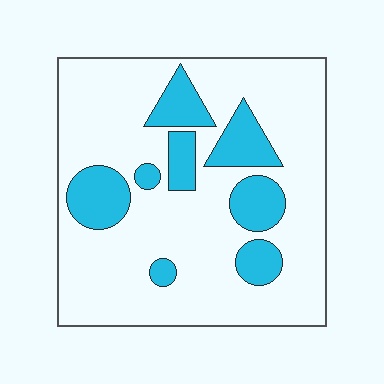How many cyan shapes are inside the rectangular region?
8.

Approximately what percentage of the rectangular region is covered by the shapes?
Approximately 20%.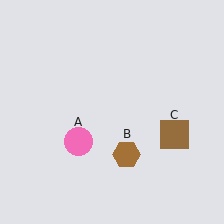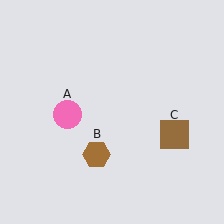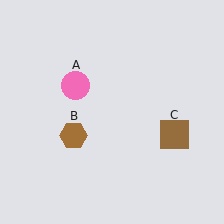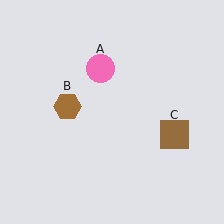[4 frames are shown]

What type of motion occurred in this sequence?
The pink circle (object A), brown hexagon (object B) rotated clockwise around the center of the scene.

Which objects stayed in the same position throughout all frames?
Brown square (object C) remained stationary.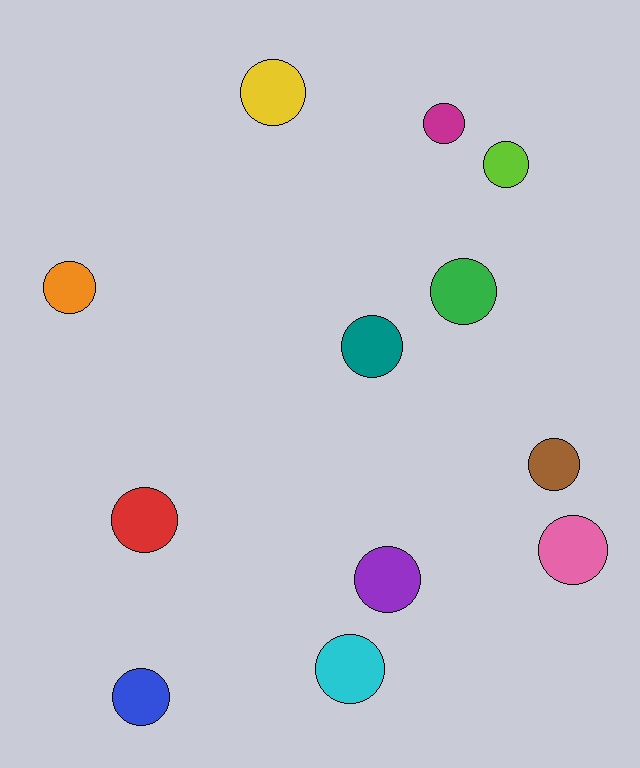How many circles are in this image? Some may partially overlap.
There are 12 circles.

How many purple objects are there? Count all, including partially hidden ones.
There is 1 purple object.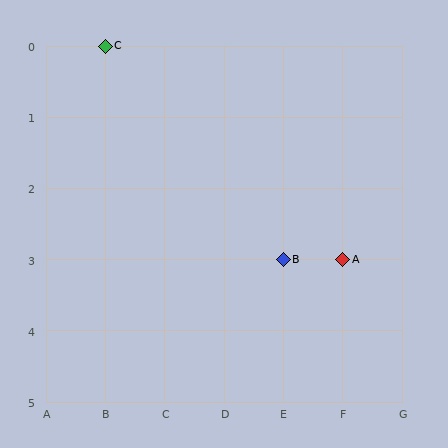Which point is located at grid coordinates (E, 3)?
Point B is at (E, 3).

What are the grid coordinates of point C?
Point C is at grid coordinates (B, 0).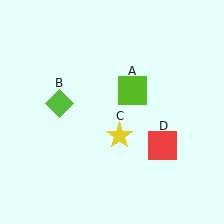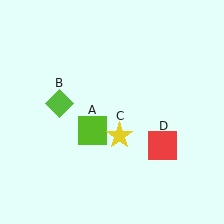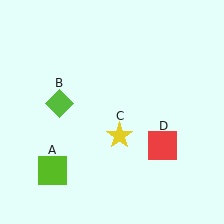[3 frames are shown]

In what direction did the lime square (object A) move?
The lime square (object A) moved down and to the left.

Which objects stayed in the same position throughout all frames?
Lime diamond (object B) and yellow star (object C) and red square (object D) remained stationary.